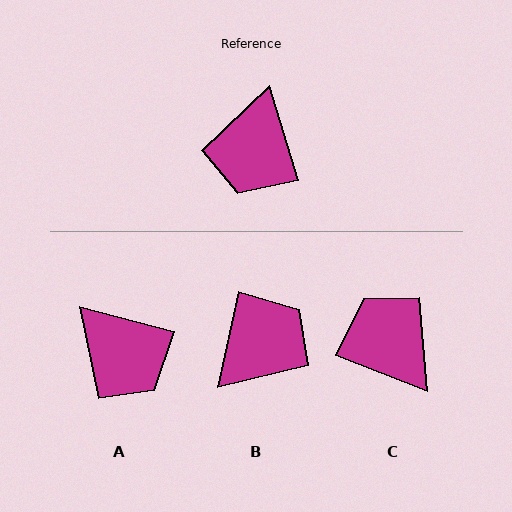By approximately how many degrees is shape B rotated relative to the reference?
Approximately 150 degrees counter-clockwise.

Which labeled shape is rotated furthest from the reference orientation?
B, about 150 degrees away.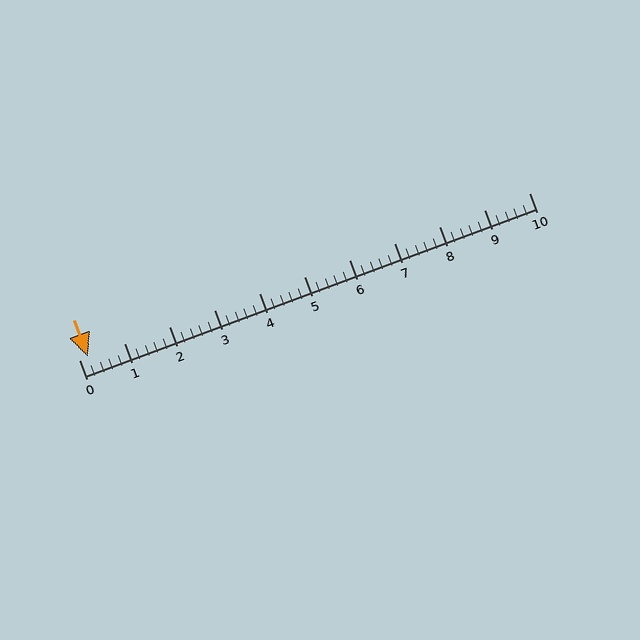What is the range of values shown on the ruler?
The ruler shows values from 0 to 10.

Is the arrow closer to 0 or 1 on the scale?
The arrow is closer to 0.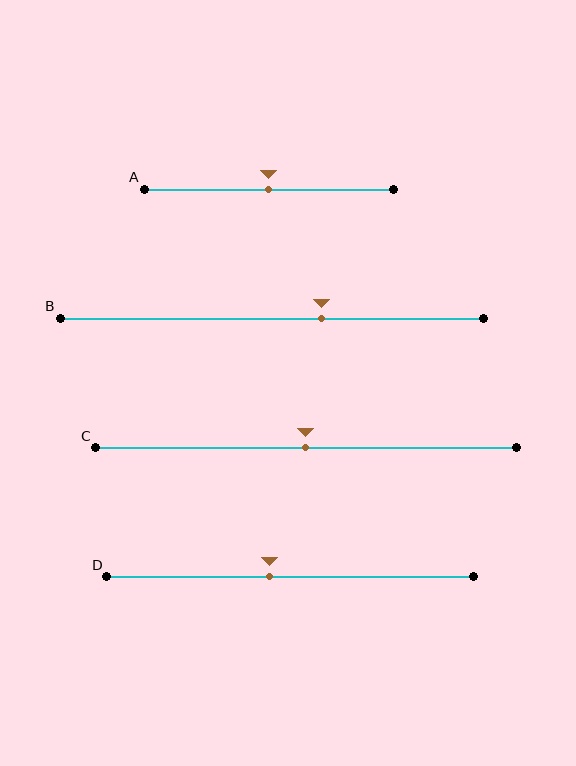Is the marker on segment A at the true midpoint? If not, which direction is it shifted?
Yes, the marker on segment A is at the true midpoint.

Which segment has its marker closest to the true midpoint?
Segment A has its marker closest to the true midpoint.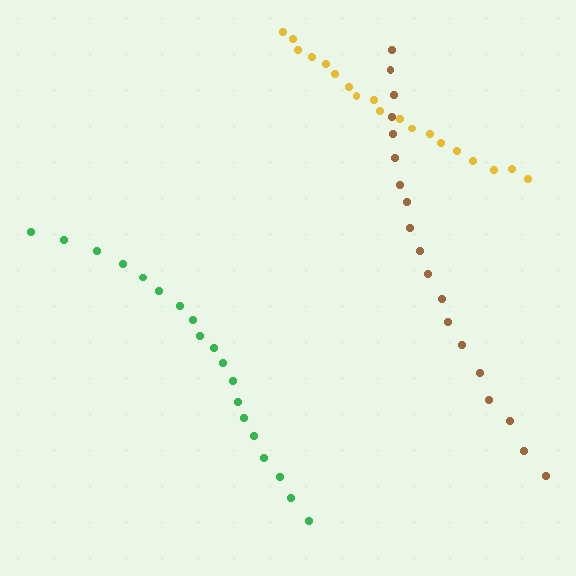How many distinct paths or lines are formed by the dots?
There are 3 distinct paths.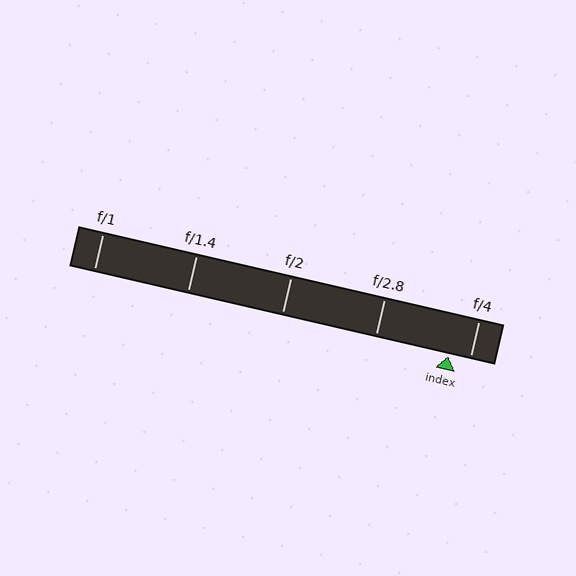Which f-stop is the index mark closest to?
The index mark is closest to f/4.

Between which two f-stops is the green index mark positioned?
The index mark is between f/2.8 and f/4.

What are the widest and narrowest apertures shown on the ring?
The widest aperture shown is f/1 and the narrowest is f/4.